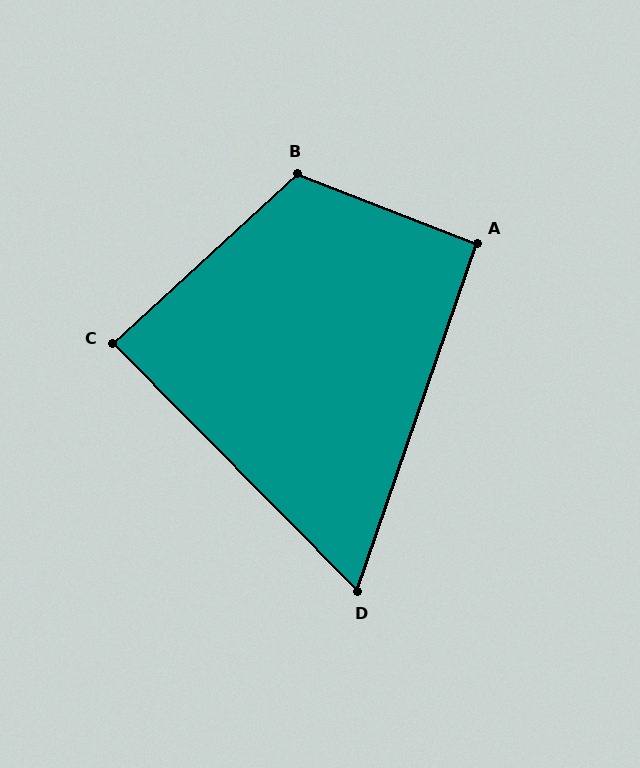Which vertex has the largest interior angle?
B, at approximately 116 degrees.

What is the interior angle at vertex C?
Approximately 88 degrees (approximately right).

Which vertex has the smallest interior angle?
D, at approximately 64 degrees.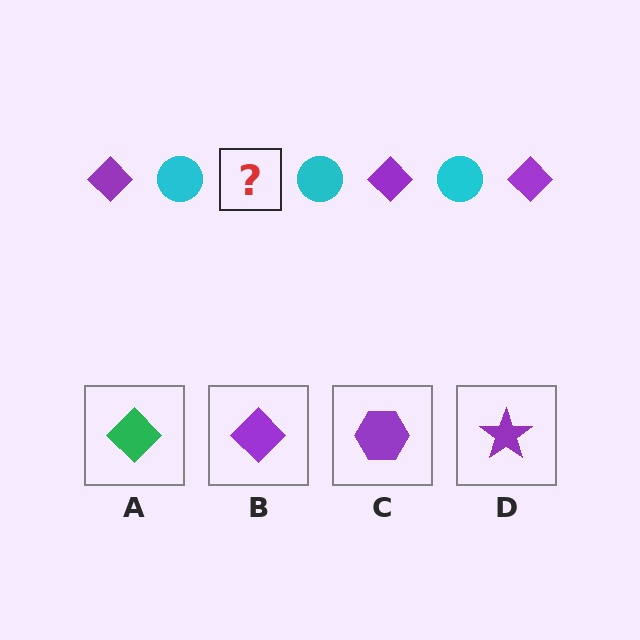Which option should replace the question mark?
Option B.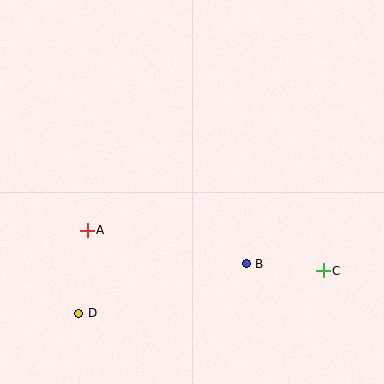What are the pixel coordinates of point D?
Point D is at (79, 313).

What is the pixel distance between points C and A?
The distance between C and A is 239 pixels.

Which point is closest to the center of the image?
Point B at (246, 264) is closest to the center.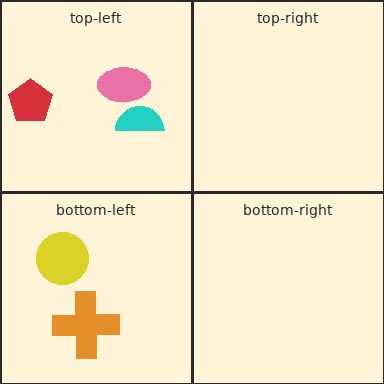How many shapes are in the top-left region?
3.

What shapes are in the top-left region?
The pink ellipse, the cyan semicircle, the red pentagon.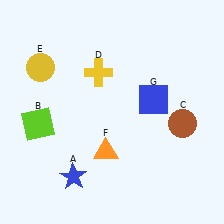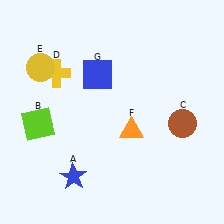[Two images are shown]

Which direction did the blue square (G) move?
The blue square (G) moved left.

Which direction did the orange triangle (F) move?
The orange triangle (F) moved right.